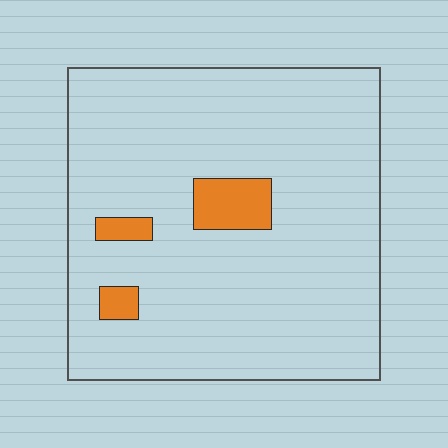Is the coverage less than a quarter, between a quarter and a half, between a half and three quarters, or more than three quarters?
Less than a quarter.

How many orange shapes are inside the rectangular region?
3.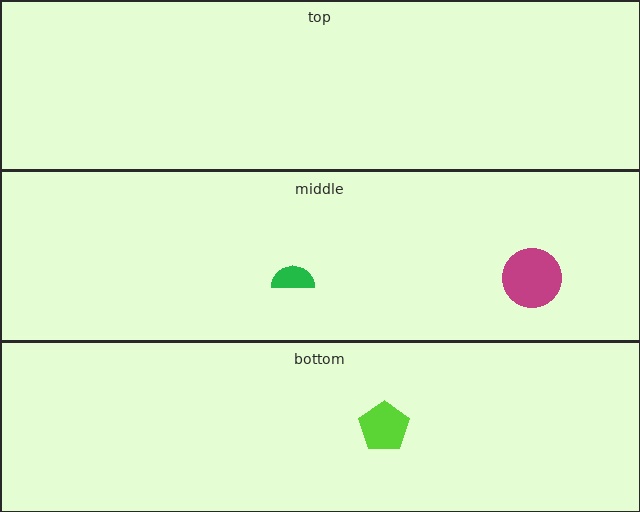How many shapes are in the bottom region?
1.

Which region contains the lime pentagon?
The bottom region.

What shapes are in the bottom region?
The lime pentagon.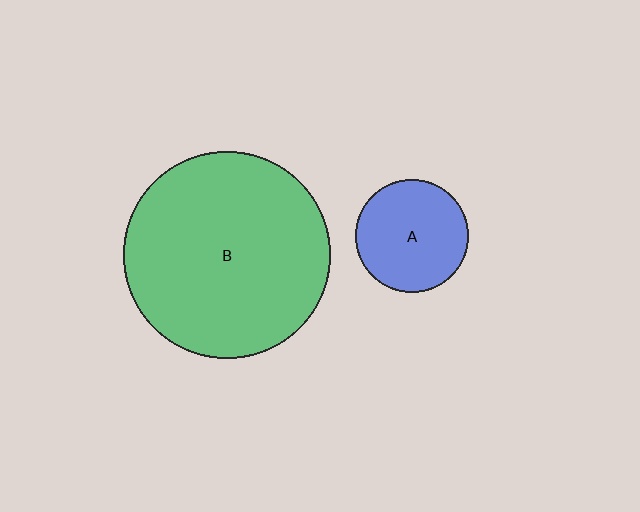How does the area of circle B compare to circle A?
Approximately 3.4 times.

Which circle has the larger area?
Circle B (green).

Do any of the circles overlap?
No, none of the circles overlap.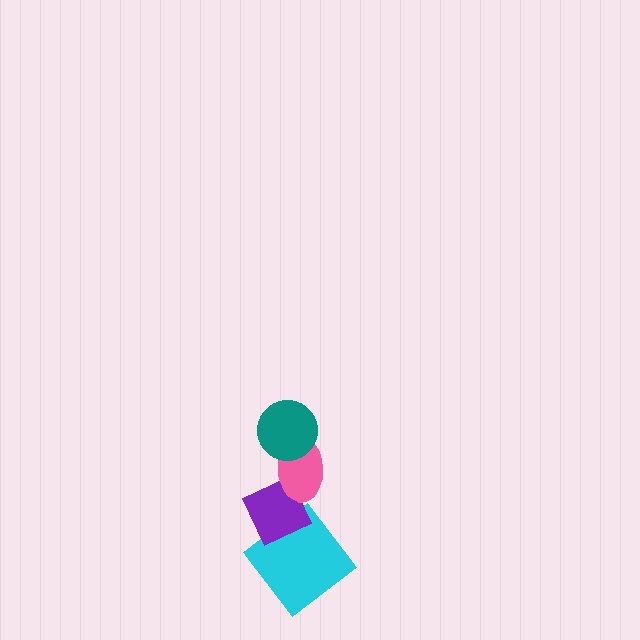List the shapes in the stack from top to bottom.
From top to bottom: the teal circle, the pink ellipse, the purple diamond, the cyan diamond.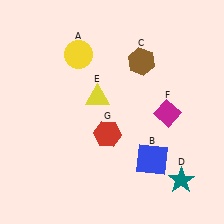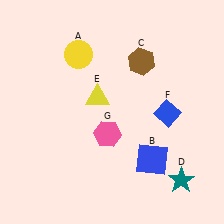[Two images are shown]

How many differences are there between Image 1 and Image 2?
There are 2 differences between the two images.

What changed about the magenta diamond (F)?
In Image 1, F is magenta. In Image 2, it changed to blue.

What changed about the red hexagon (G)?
In Image 1, G is red. In Image 2, it changed to pink.